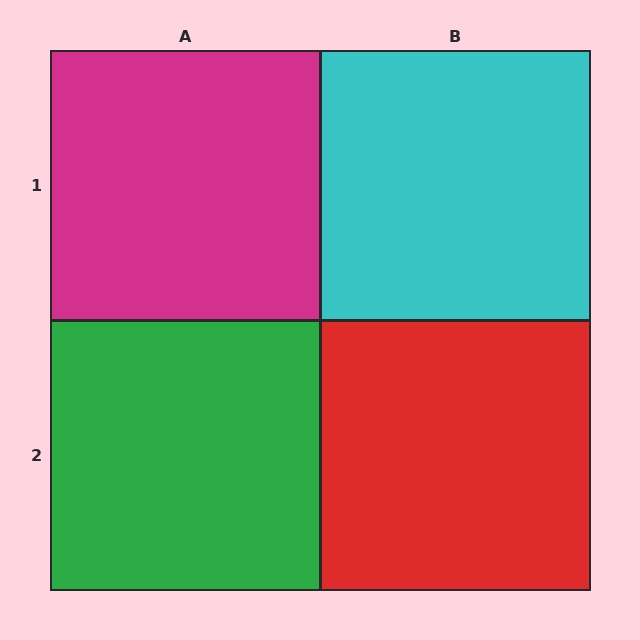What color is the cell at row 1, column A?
Magenta.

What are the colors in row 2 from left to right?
Green, red.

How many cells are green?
1 cell is green.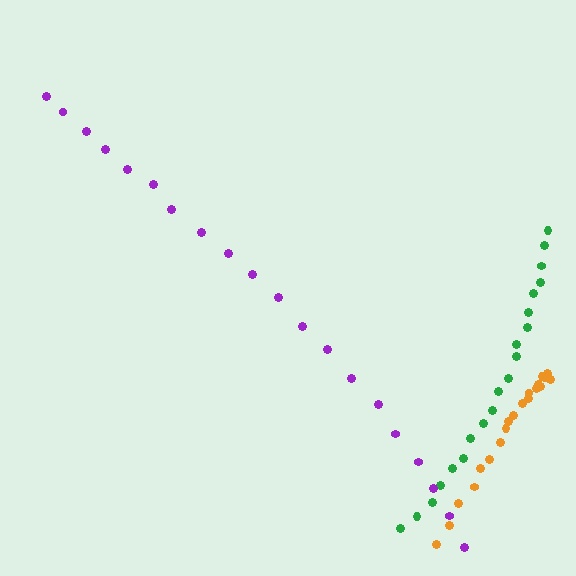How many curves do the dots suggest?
There are 3 distinct paths.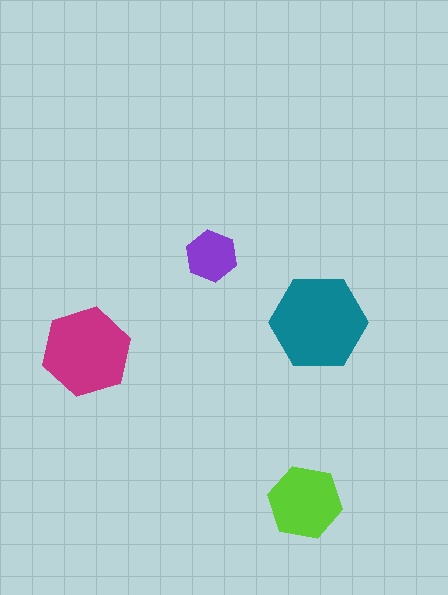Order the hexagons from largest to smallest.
the teal one, the magenta one, the lime one, the purple one.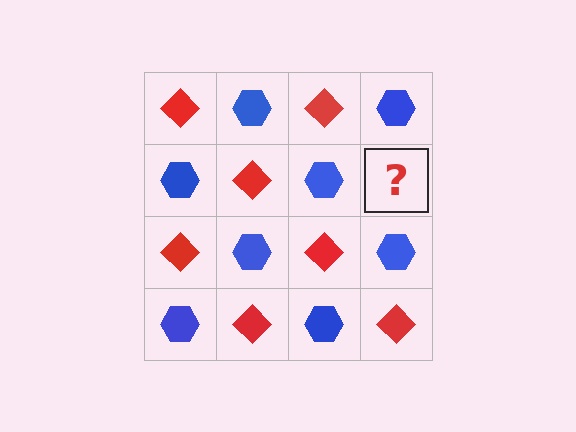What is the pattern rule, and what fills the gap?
The rule is that it alternates red diamond and blue hexagon in a checkerboard pattern. The gap should be filled with a red diamond.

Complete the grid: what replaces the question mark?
The question mark should be replaced with a red diamond.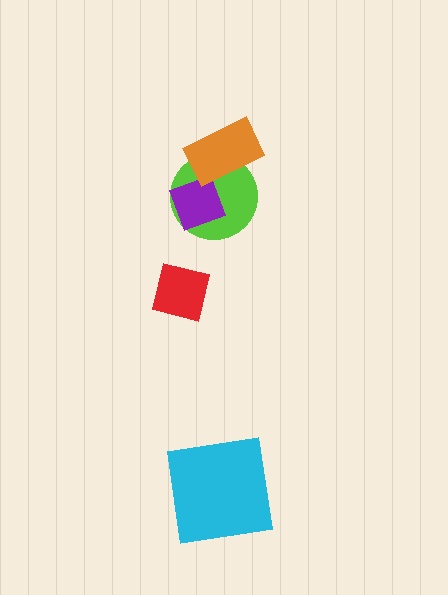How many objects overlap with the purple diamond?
2 objects overlap with the purple diamond.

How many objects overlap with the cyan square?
0 objects overlap with the cyan square.